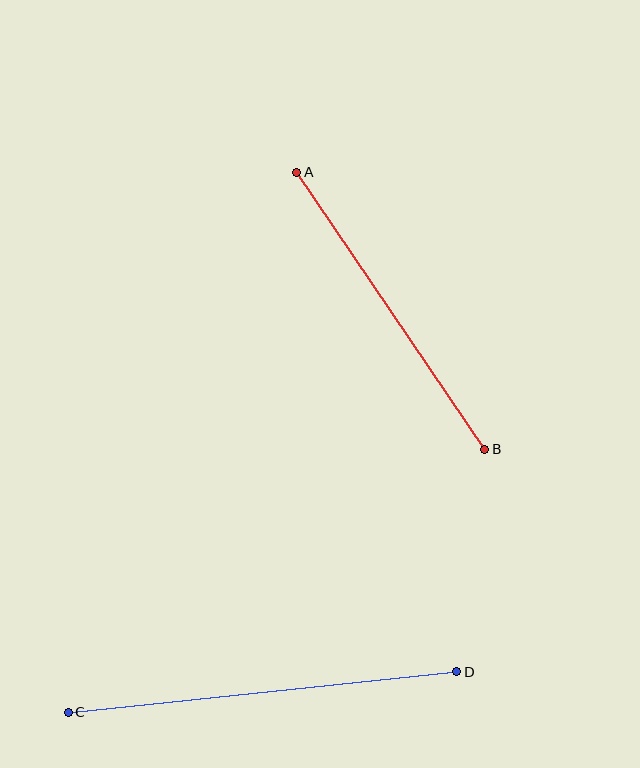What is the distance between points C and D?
The distance is approximately 391 pixels.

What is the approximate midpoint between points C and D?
The midpoint is at approximately (263, 692) pixels.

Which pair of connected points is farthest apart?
Points C and D are farthest apart.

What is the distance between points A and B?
The distance is approximately 335 pixels.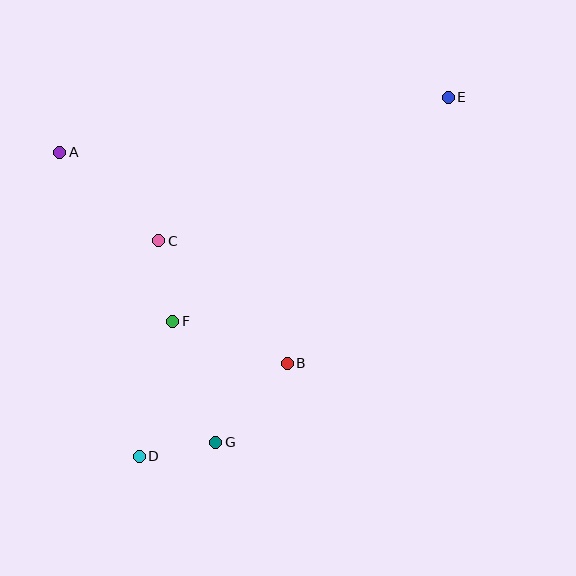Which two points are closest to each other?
Points D and G are closest to each other.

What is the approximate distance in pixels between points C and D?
The distance between C and D is approximately 216 pixels.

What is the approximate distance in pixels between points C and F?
The distance between C and F is approximately 82 pixels.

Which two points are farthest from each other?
Points D and E are farthest from each other.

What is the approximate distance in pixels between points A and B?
The distance between A and B is approximately 310 pixels.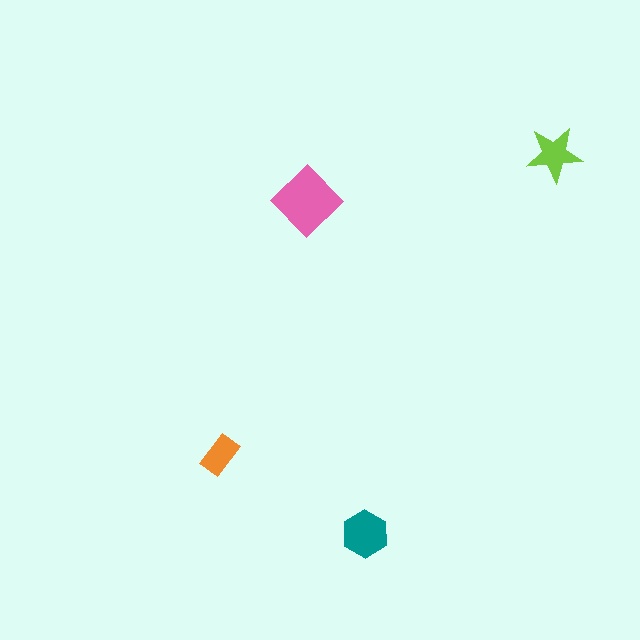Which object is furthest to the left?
The orange rectangle is leftmost.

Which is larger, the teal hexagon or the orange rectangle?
The teal hexagon.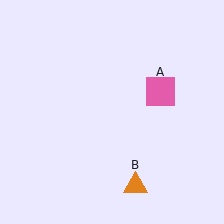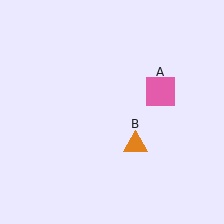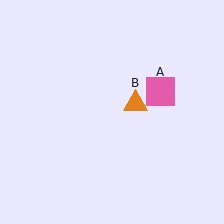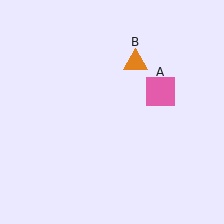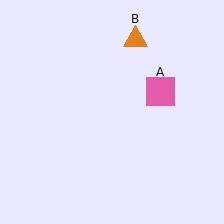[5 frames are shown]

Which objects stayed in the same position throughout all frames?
Pink square (object A) remained stationary.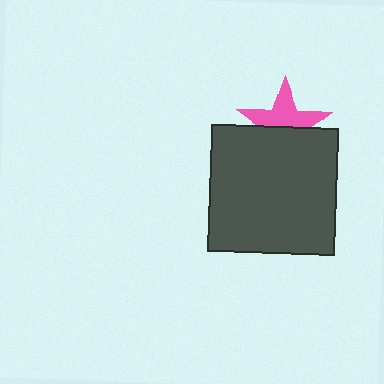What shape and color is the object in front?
The object in front is a dark gray square.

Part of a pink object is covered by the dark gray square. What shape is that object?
It is a star.